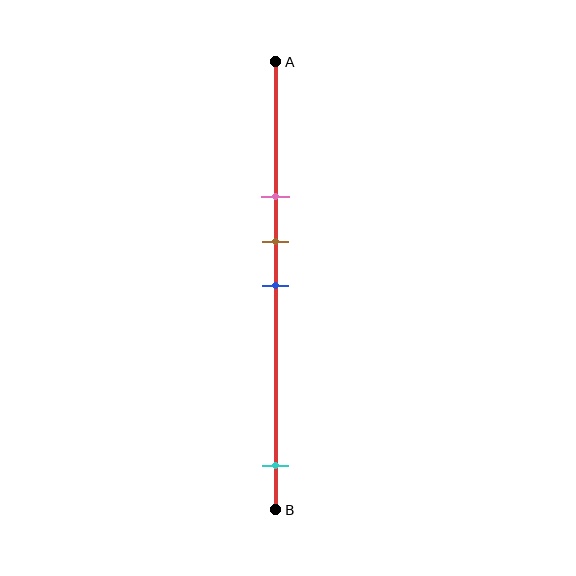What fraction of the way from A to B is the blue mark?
The blue mark is approximately 50% (0.5) of the way from A to B.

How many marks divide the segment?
There are 4 marks dividing the segment.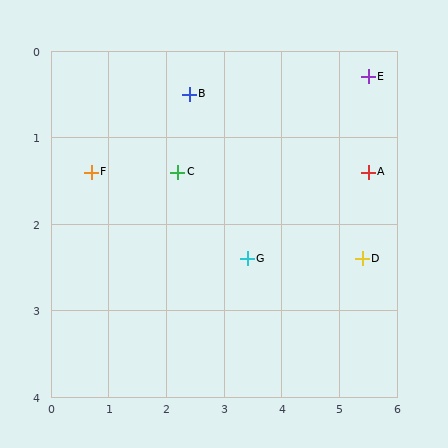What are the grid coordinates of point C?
Point C is at approximately (2.2, 1.4).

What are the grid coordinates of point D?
Point D is at approximately (5.4, 2.4).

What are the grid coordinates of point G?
Point G is at approximately (3.4, 2.4).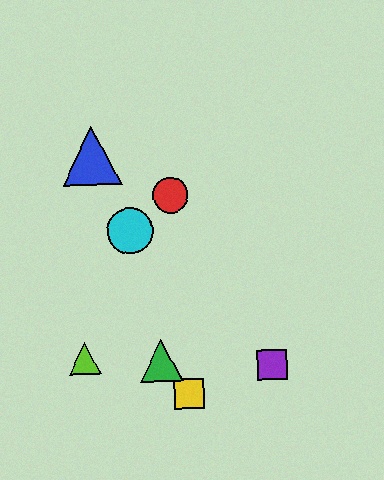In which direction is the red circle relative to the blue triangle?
The red circle is to the right of the blue triangle.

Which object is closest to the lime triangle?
The green triangle is closest to the lime triangle.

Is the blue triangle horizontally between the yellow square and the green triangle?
No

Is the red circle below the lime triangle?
No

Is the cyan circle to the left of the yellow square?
Yes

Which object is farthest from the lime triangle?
The blue triangle is farthest from the lime triangle.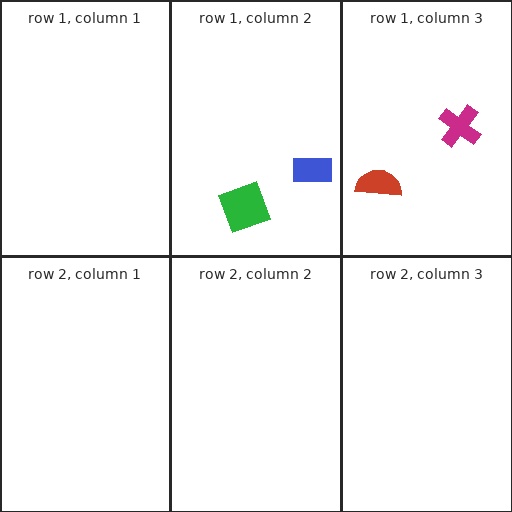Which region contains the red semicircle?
The row 1, column 3 region.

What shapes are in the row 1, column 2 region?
The green diamond, the blue rectangle.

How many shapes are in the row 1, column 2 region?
2.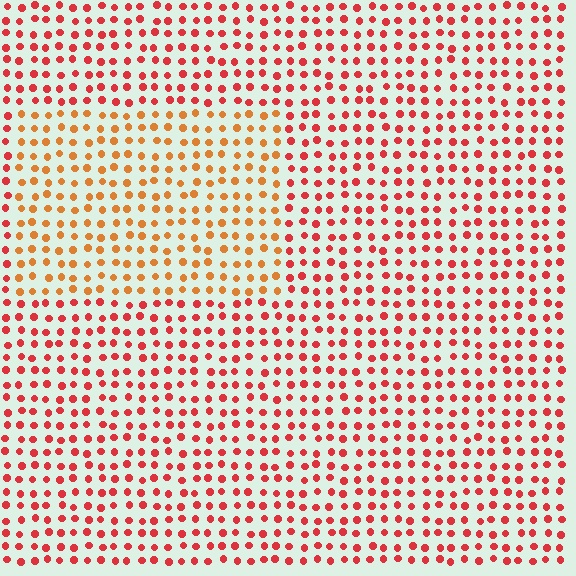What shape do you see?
I see a rectangle.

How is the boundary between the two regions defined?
The boundary is defined purely by a slight shift in hue (about 31 degrees). Spacing, size, and orientation are identical on both sides.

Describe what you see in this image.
The image is filled with small red elements in a uniform arrangement. A rectangle-shaped region is visible where the elements are tinted to a slightly different hue, forming a subtle color boundary.